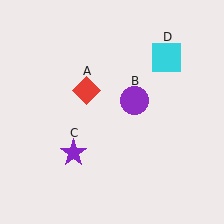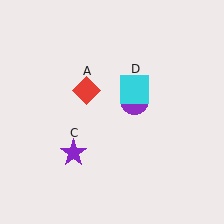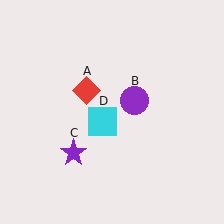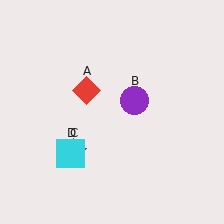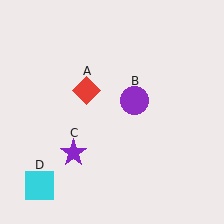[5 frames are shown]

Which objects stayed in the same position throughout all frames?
Red diamond (object A) and purple circle (object B) and purple star (object C) remained stationary.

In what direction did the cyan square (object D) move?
The cyan square (object D) moved down and to the left.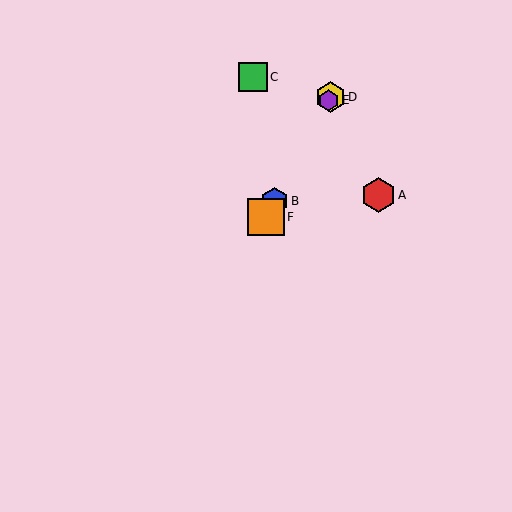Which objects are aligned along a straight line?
Objects B, D, E, F are aligned along a straight line.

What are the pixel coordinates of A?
Object A is at (378, 195).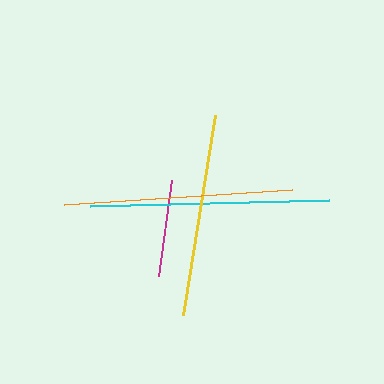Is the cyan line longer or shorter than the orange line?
The cyan line is longer than the orange line.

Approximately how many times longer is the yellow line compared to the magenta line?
The yellow line is approximately 2.1 times the length of the magenta line.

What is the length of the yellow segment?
The yellow segment is approximately 202 pixels long.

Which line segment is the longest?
The cyan line is the longest at approximately 239 pixels.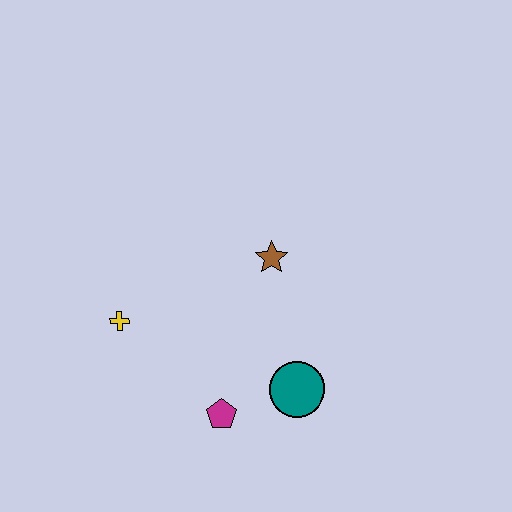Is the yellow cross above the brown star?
No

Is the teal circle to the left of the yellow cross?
No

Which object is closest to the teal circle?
The magenta pentagon is closest to the teal circle.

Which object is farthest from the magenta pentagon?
The brown star is farthest from the magenta pentagon.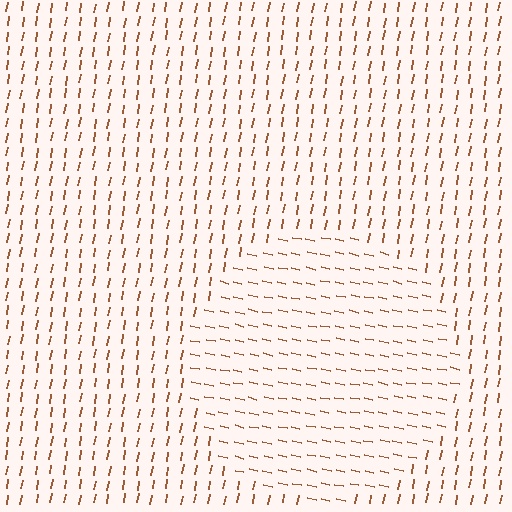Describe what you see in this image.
The image is filled with small brown line segments. A circle region in the image has lines oriented differently from the surrounding lines, creating a visible texture boundary.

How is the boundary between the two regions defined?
The boundary is defined purely by a change in line orientation (approximately 88 degrees difference). All lines are the same color and thickness.